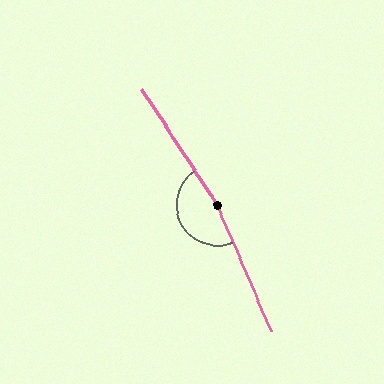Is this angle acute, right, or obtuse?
It is obtuse.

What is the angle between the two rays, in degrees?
Approximately 170 degrees.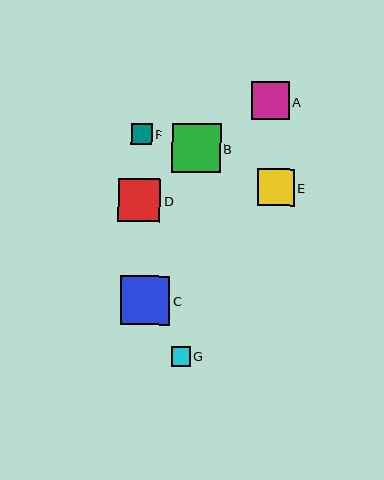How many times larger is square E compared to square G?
Square E is approximately 1.9 times the size of square G.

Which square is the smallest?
Square G is the smallest with a size of approximately 19 pixels.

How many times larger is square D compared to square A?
Square D is approximately 1.1 times the size of square A.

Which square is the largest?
Square C is the largest with a size of approximately 49 pixels.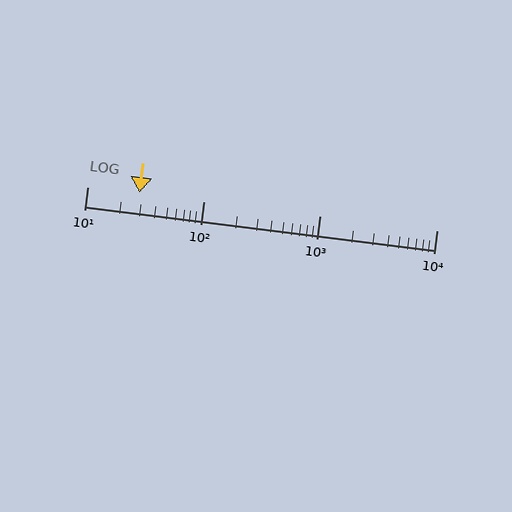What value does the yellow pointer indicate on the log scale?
The pointer indicates approximately 28.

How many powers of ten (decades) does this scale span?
The scale spans 3 decades, from 10 to 10000.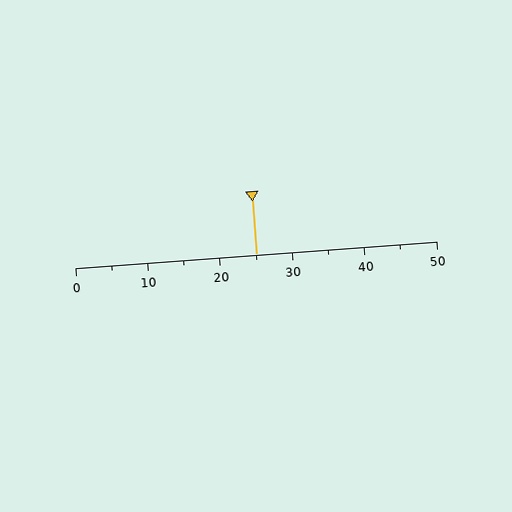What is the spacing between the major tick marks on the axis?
The major ticks are spaced 10 apart.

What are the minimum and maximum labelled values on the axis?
The axis runs from 0 to 50.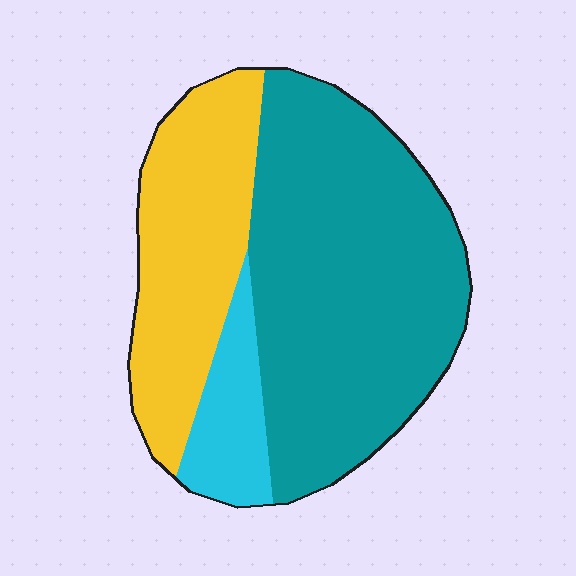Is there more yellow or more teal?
Teal.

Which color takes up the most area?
Teal, at roughly 60%.